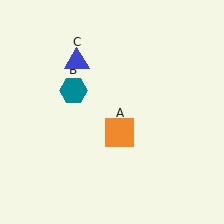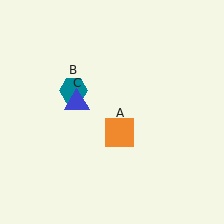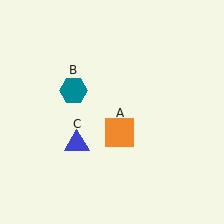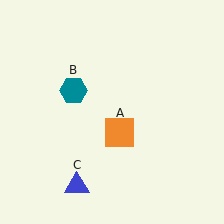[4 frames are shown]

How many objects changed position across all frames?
1 object changed position: blue triangle (object C).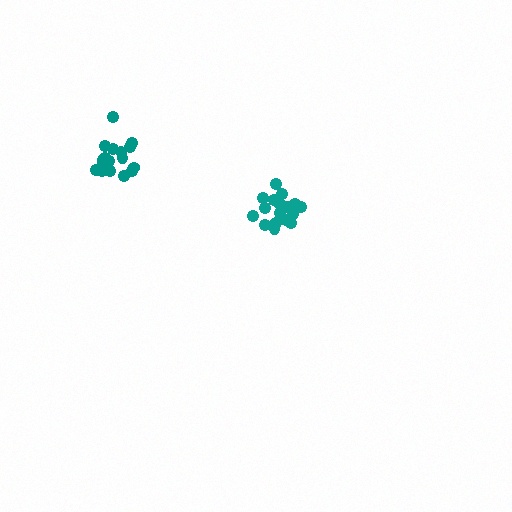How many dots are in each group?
Group 1: 17 dots, Group 2: 20 dots (37 total).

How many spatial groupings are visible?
There are 2 spatial groupings.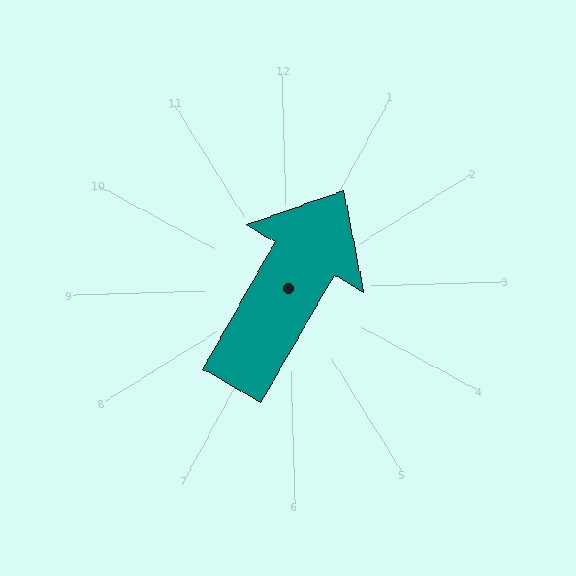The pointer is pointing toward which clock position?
Roughly 1 o'clock.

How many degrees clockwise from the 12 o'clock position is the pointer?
Approximately 32 degrees.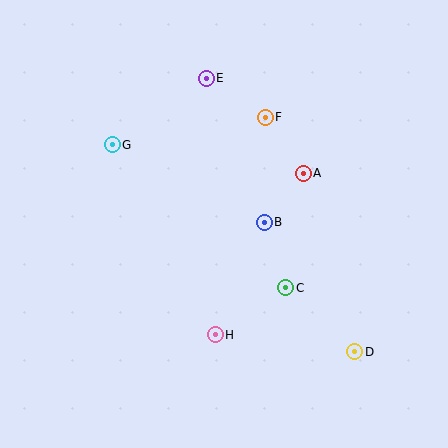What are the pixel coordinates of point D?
Point D is at (355, 352).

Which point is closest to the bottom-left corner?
Point H is closest to the bottom-left corner.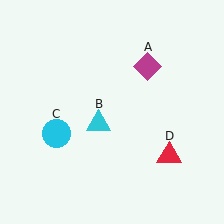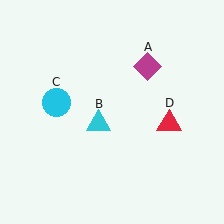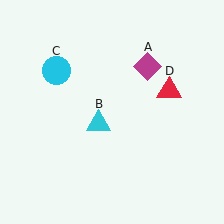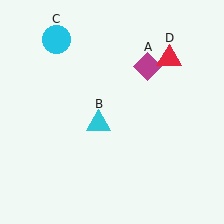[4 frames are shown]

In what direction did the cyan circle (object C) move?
The cyan circle (object C) moved up.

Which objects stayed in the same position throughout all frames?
Magenta diamond (object A) and cyan triangle (object B) remained stationary.